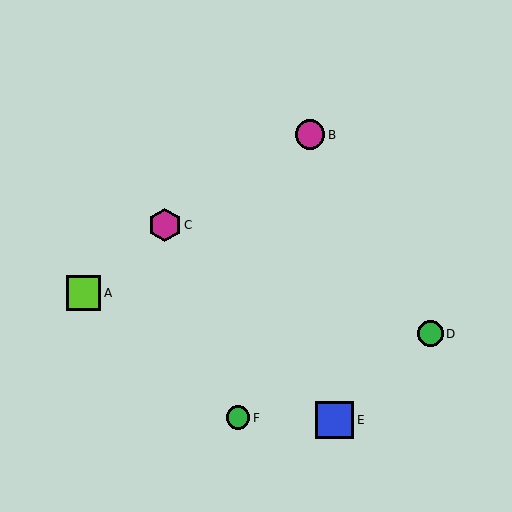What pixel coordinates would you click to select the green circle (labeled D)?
Click at (430, 334) to select the green circle D.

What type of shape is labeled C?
Shape C is a magenta hexagon.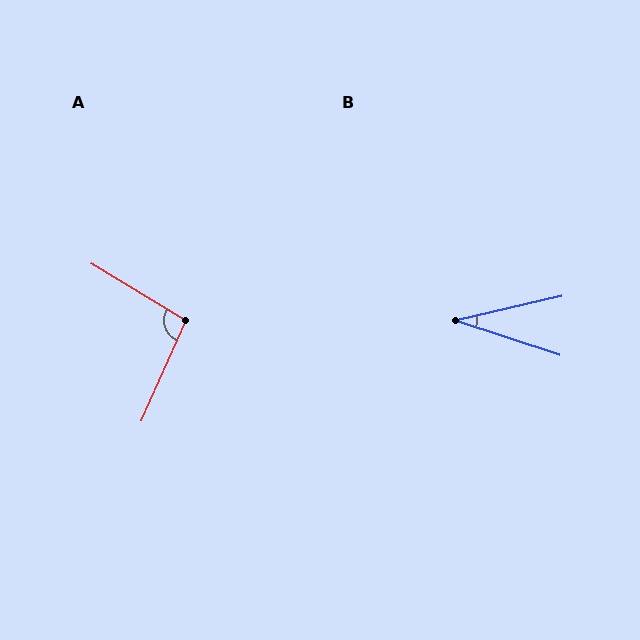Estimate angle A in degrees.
Approximately 97 degrees.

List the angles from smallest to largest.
B (31°), A (97°).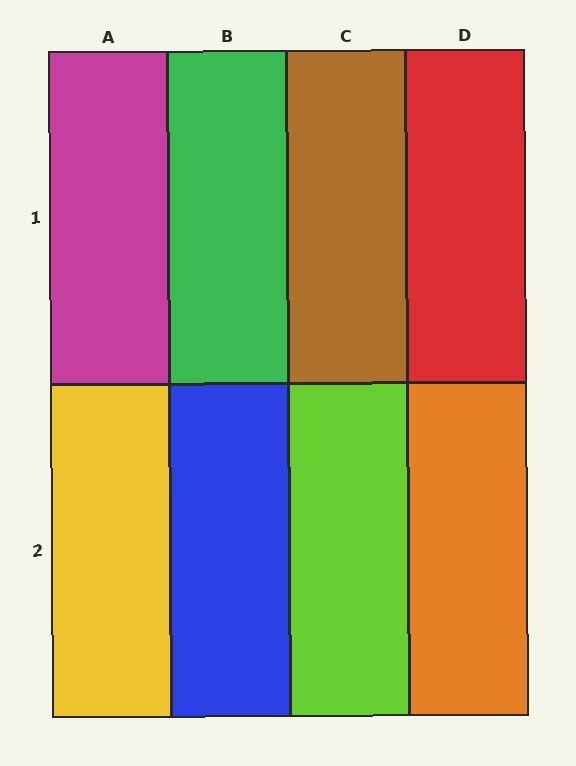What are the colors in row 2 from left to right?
Yellow, blue, lime, orange.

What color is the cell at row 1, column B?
Green.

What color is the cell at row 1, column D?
Red.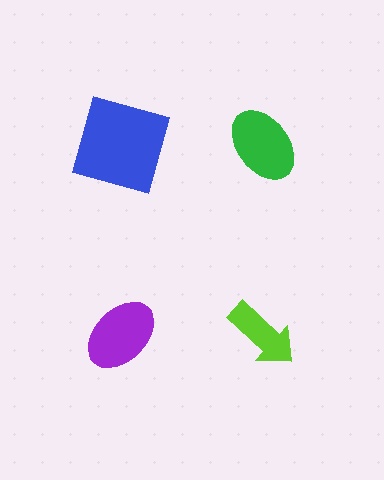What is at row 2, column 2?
A lime arrow.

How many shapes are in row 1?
2 shapes.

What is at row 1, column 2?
A green ellipse.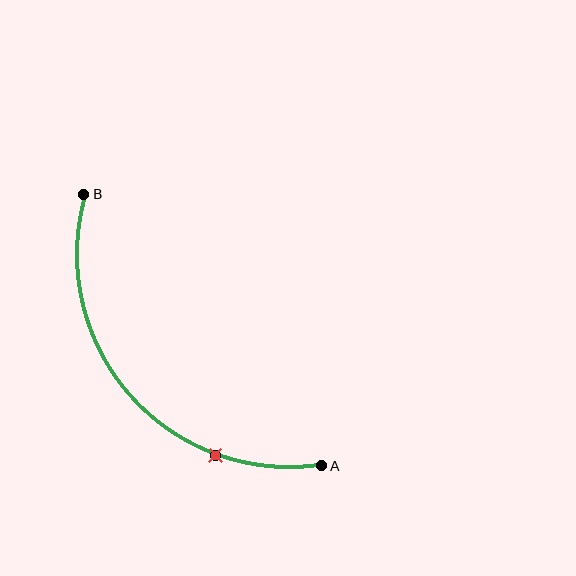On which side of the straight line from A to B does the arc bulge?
The arc bulges below and to the left of the straight line connecting A and B.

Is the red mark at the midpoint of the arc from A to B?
No. The red mark lies on the arc but is closer to endpoint A. The arc midpoint would be at the point on the curve equidistant along the arc from both A and B.